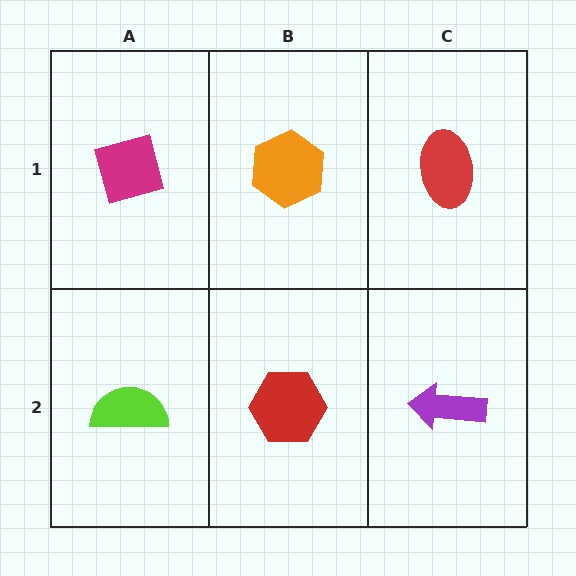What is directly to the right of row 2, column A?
A red hexagon.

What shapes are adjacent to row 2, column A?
A magenta square (row 1, column A), a red hexagon (row 2, column B).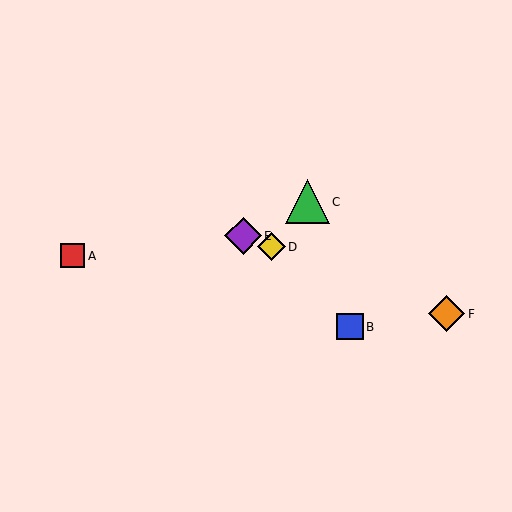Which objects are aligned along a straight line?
Objects D, E, F are aligned along a straight line.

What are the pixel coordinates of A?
Object A is at (73, 256).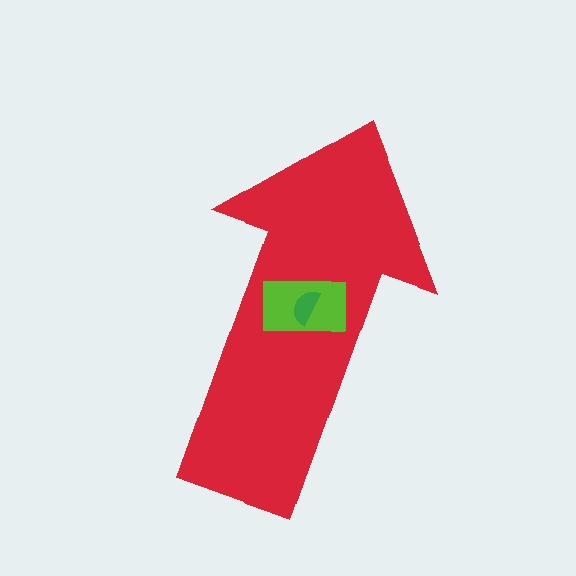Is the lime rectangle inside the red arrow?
Yes.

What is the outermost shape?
The red arrow.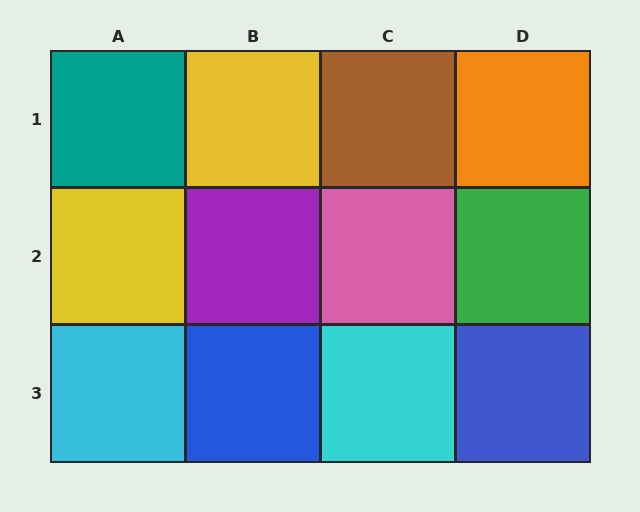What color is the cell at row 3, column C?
Cyan.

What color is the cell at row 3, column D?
Blue.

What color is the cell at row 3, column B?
Blue.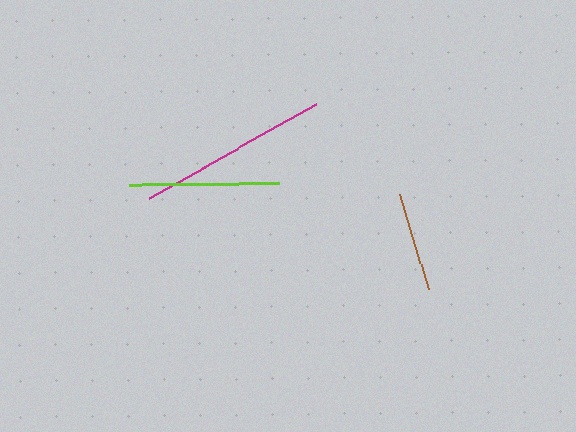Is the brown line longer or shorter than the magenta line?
The magenta line is longer than the brown line.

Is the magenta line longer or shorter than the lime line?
The magenta line is longer than the lime line.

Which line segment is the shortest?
The brown line is the shortest at approximately 99 pixels.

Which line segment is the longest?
The magenta line is the longest at approximately 192 pixels.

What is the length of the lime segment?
The lime segment is approximately 151 pixels long.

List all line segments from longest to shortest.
From longest to shortest: magenta, lime, brown.